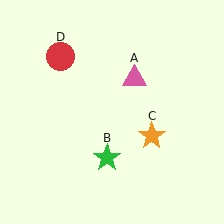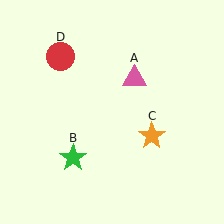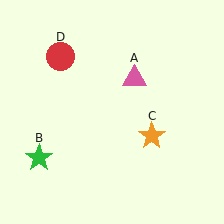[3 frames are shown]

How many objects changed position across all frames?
1 object changed position: green star (object B).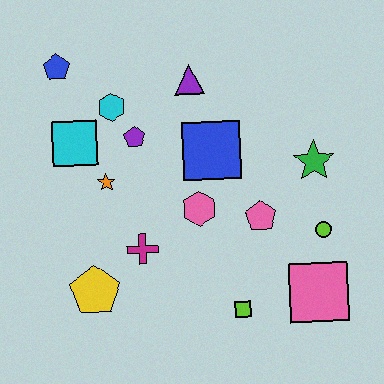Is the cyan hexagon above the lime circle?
Yes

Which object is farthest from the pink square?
The blue pentagon is farthest from the pink square.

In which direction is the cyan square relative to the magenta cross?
The cyan square is above the magenta cross.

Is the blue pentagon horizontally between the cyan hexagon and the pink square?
No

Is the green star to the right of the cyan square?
Yes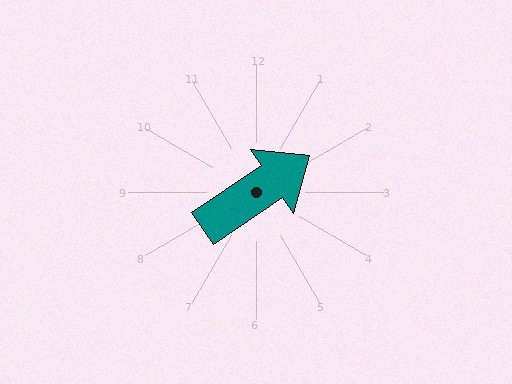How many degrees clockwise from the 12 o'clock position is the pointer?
Approximately 56 degrees.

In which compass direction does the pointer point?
Northeast.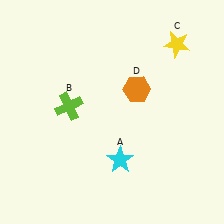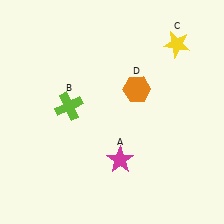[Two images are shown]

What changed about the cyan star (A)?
In Image 1, A is cyan. In Image 2, it changed to magenta.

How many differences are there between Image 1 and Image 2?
There is 1 difference between the two images.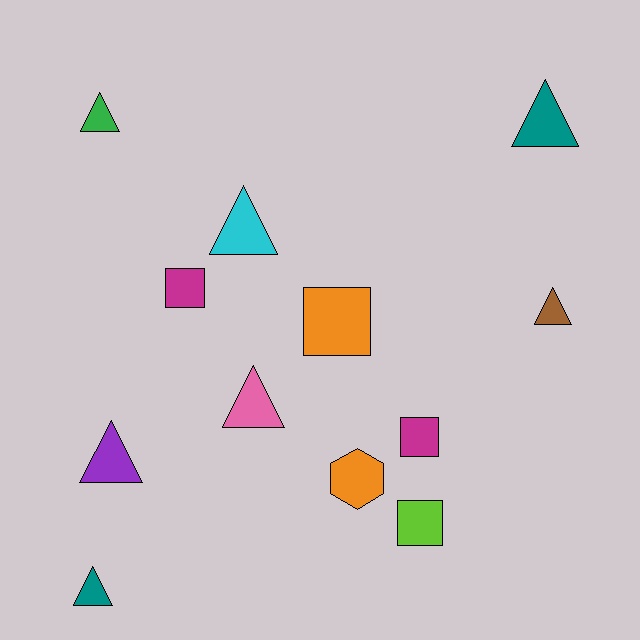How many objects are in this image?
There are 12 objects.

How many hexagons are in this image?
There is 1 hexagon.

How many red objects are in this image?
There are no red objects.